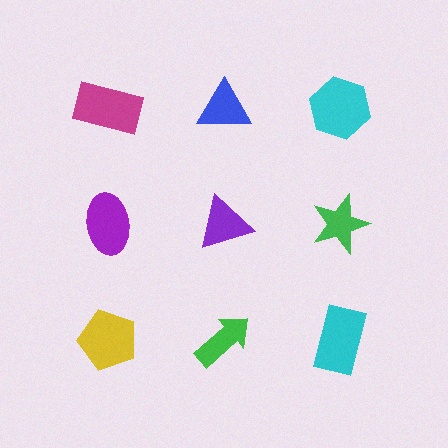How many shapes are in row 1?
3 shapes.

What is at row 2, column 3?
A green star.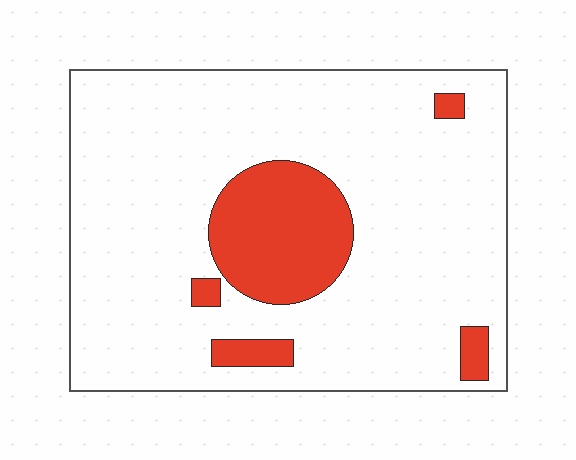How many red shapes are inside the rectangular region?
5.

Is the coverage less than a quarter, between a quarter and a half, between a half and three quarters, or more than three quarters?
Less than a quarter.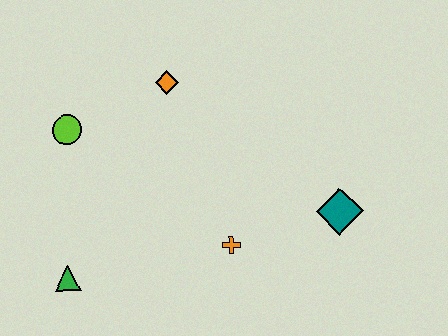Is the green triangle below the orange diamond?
Yes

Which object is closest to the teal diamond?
The orange cross is closest to the teal diamond.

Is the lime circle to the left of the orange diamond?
Yes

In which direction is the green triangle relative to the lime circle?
The green triangle is below the lime circle.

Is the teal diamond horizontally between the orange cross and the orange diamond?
No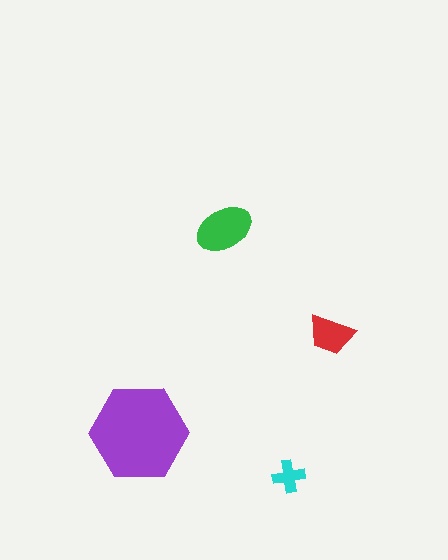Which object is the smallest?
The cyan cross.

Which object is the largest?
The purple hexagon.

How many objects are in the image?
There are 4 objects in the image.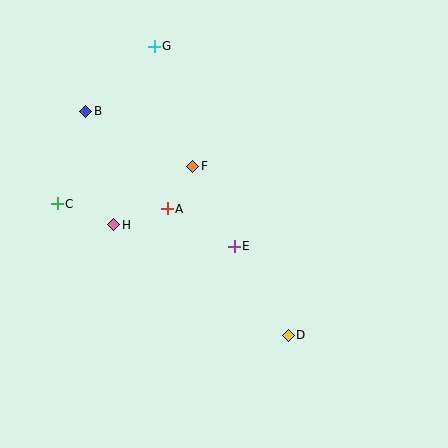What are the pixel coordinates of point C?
Point C is at (57, 204).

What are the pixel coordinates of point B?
Point B is at (86, 111).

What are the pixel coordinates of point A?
Point A is at (167, 209).